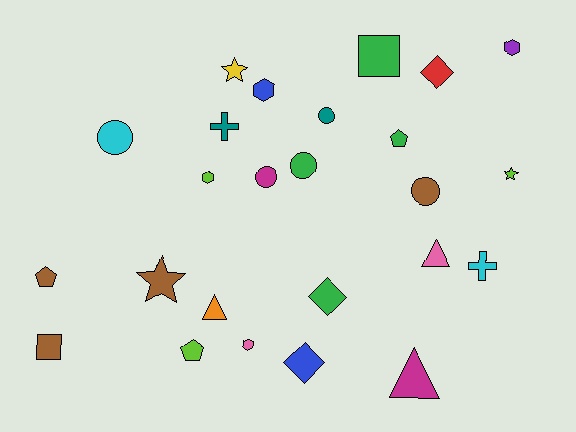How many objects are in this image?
There are 25 objects.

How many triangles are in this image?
There are 3 triangles.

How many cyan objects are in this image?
There are 2 cyan objects.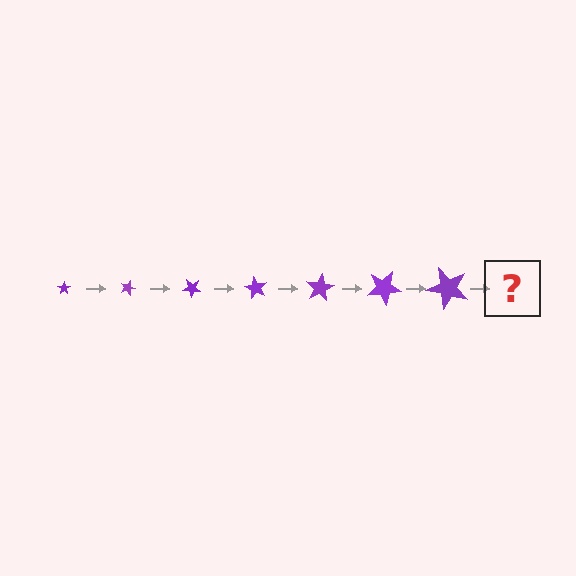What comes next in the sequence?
The next element should be a star, larger than the previous one and rotated 140 degrees from the start.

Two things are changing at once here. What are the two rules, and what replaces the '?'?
The two rules are that the star grows larger each step and it rotates 20 degrees each step. The '?' should be a star, larger than the previous one and rotated 140 degrees from the start.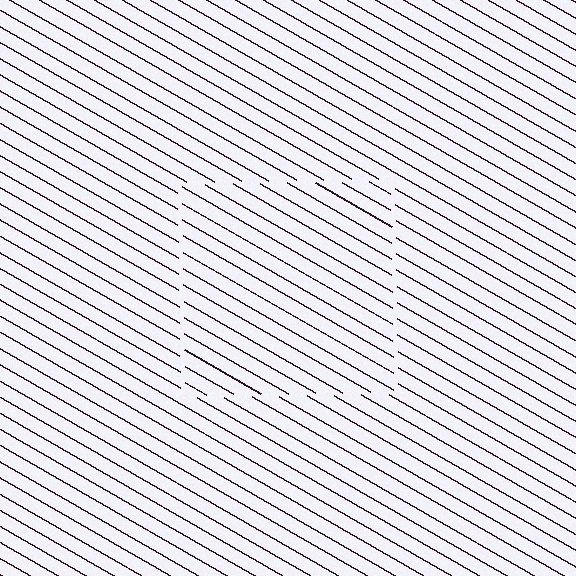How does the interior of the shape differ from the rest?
The interior of the shape contains the same grating, shifted by half a period — the contour is defined by the phase discontinuity where line-ends from the inner and outer gratings abut.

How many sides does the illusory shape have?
4 sides — the line-ends trace a square.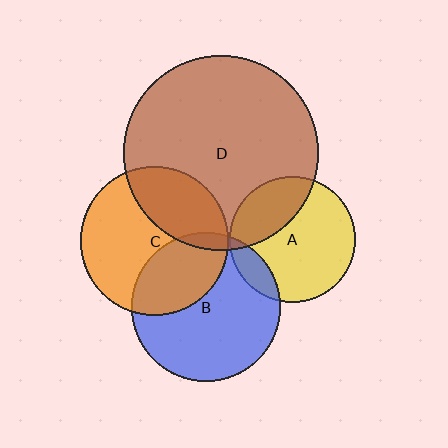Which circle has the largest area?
Circle D (brown).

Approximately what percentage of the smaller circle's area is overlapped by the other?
Approximately 15%.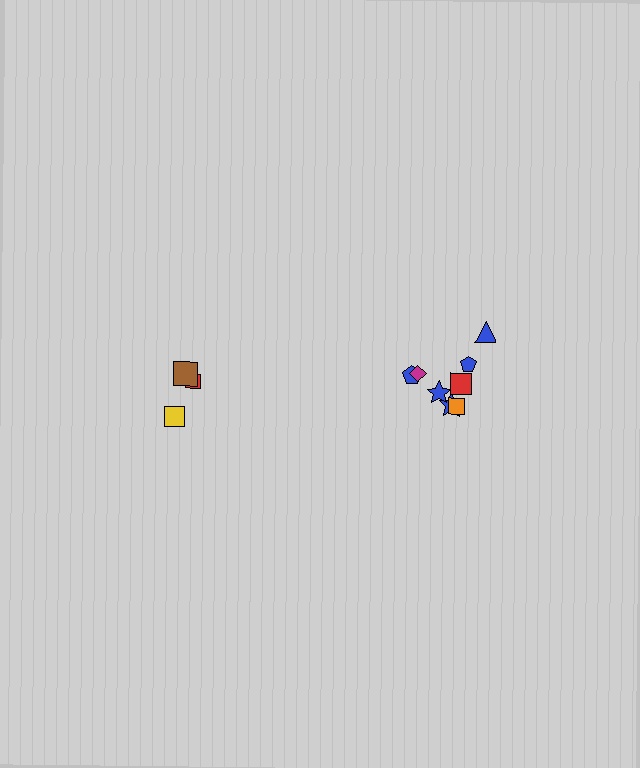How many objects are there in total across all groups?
There are 12 objects.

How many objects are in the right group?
There are 8 objects.